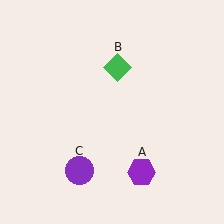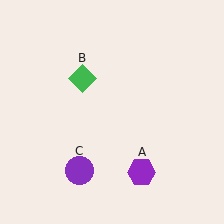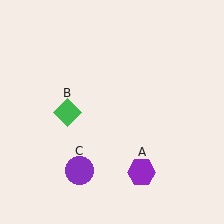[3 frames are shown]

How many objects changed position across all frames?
1 object changed position: green diamond (object B).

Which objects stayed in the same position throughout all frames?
Purple hexagon (object A) and purple circle (object C) remained stationary.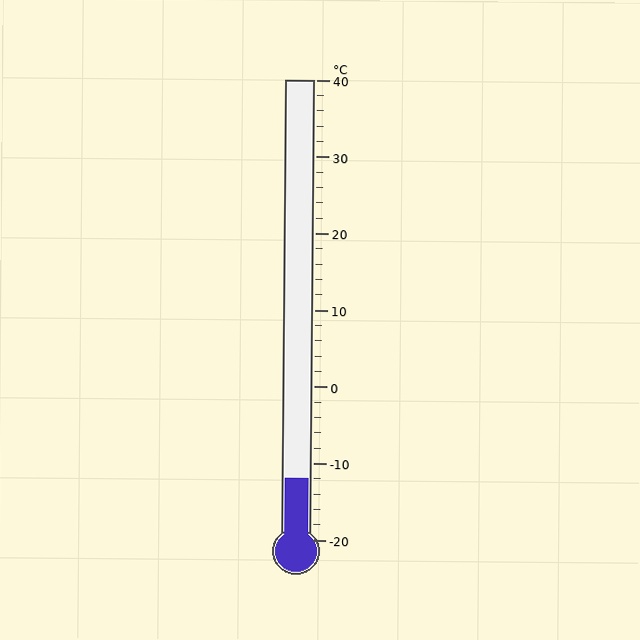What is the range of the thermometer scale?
The thermometer scale ranges from -20°C to 40°C.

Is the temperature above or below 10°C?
The temperature is below 10°C.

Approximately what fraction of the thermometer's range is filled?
The thermometer is filled to approximately 15% of its range.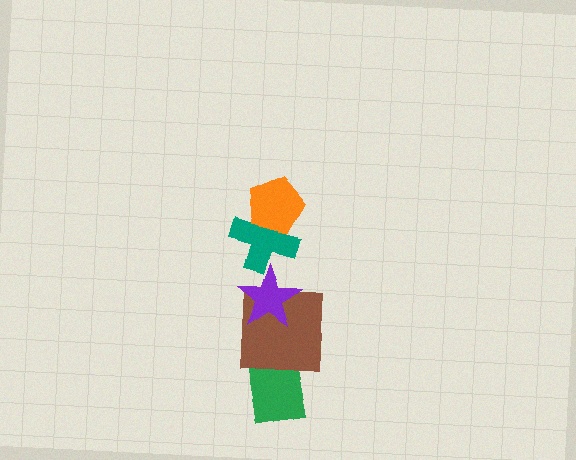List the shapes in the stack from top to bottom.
From top to bottom: the orange pentagon, the teal cross, the purple star, the brown square, the green rectangle.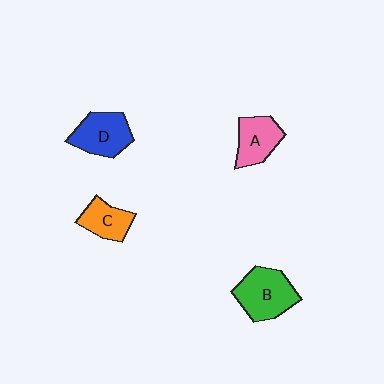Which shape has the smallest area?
Shape C (orange).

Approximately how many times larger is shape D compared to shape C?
Approximately 1.4 times.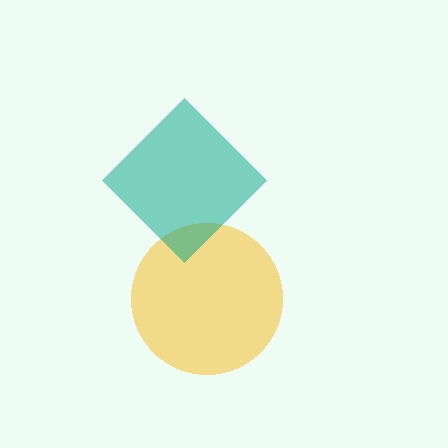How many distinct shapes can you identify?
There are 2 distinct shapes: a yellow circle, a teal diamond.